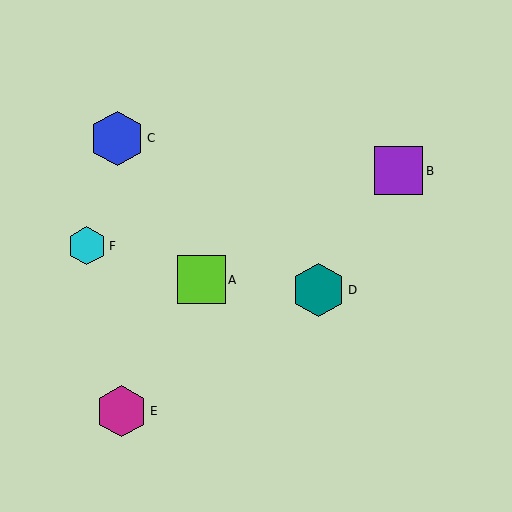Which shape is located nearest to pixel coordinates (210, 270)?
The lime square (labeled A) at (201, 280) is nearest to that location.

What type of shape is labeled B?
Shape B is a purple square.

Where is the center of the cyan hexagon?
The center of the cyan hexagon is at (87, 246).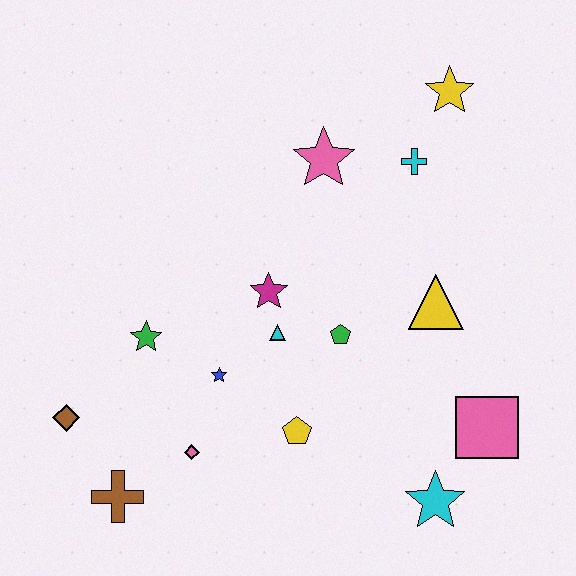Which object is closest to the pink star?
The cyan cross is closest to the pink star.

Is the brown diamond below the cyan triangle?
Yes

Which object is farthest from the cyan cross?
The brown cross is farthest from the cyan cross.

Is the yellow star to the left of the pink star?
No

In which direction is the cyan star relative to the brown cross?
The cyan star is to the right of the brown cross.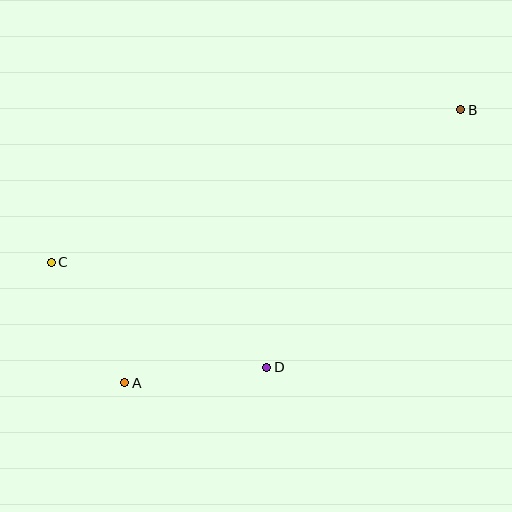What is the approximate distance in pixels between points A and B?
The distance between A and B is approximately 433 pixels.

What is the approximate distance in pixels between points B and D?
The distance between B and D is approximately 322 pixels.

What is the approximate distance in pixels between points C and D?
The distance between C and D is approximately 240 pixels.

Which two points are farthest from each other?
Points B and C are farthest from each other.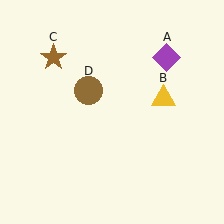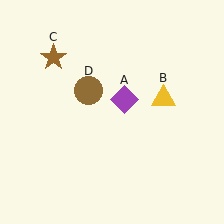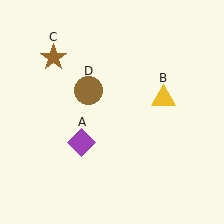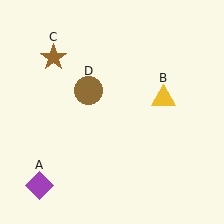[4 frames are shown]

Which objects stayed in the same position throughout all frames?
Yellow triangle (object B) and brown star (object C) and brown circle (object D) remained stationary.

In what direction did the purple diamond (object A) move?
The purple diamond (object A) moved down and to the left.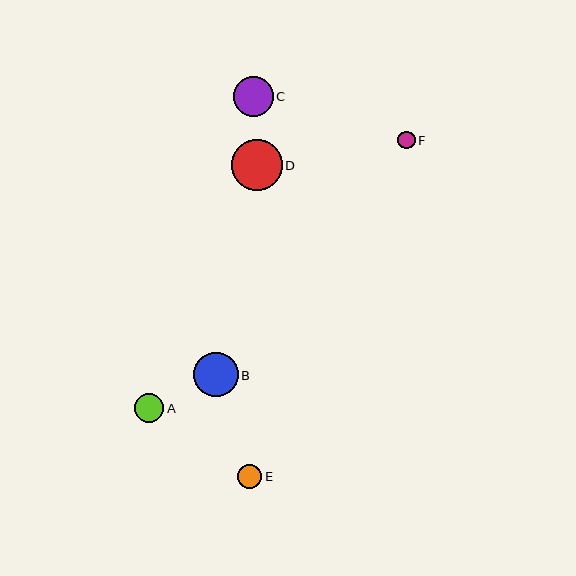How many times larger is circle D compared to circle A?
Circle D is approximately 1.8 times the size of circle A.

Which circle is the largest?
Circle D is the largest with a size of approximately 51 pixels.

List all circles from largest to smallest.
From largest to smallest: D, B, C, A, E, F.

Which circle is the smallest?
Circle F is the smallest with a size of approximately 17 pixels.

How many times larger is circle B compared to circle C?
Circle B is approximately 1.1 times the size of circle C.